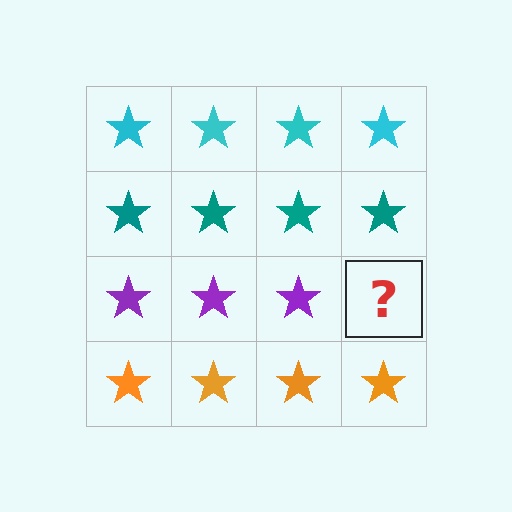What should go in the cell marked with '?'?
The missing cell should contain a purple star.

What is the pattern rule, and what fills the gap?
The rule is that each row has a consistent color. The gap should be filled with a purple star.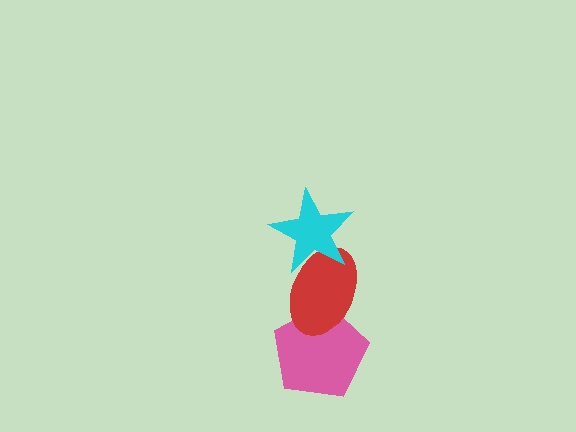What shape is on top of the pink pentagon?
The red ellipse is on top of the pink pentagon.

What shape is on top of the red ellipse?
The cyan star is on top of the red ellipse.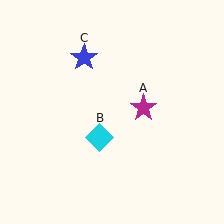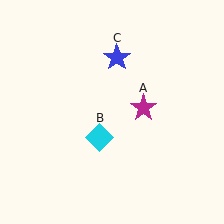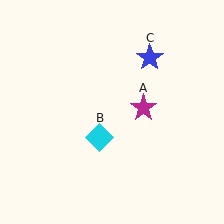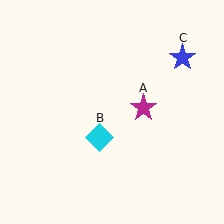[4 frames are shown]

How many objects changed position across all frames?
1 object changed position: blue star (object C).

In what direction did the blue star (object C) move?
The blue star (object C) moved right.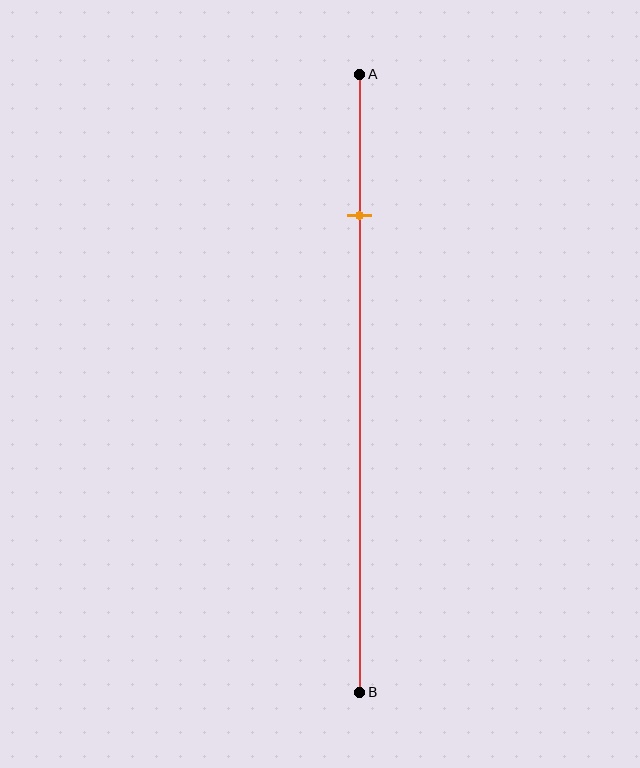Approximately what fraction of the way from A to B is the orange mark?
The orange mark is approximately 25% of the way from A to B.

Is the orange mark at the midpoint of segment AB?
No, the mark is at about 25% from A, not at the 50% midpoint.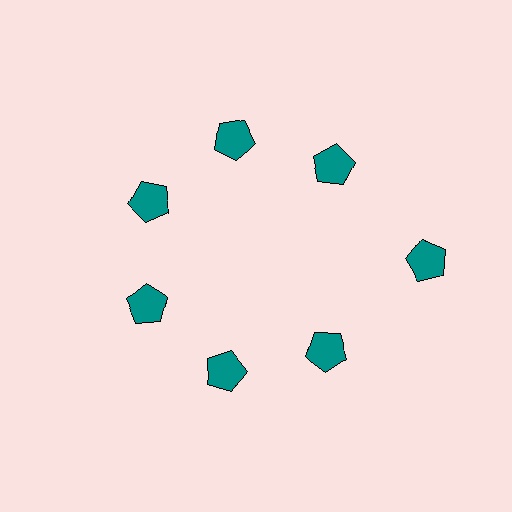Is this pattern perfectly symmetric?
No. The 7 teal pentagons are arranged in a ring, but one element near the 3 o'clock position is pushed outward from the center, breaking the 7-fold rotational symmetry.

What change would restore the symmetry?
The symmetry would be restored by moving it inward, back onto the ring so that all 7 pentagons sit at equal angles and equal distance from the center.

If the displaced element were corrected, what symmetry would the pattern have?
It would have 7-fold rotational symmetry — the pattern would map onto itself every 51 degrees.